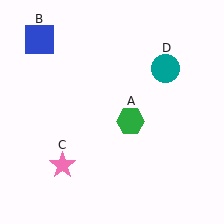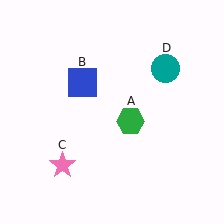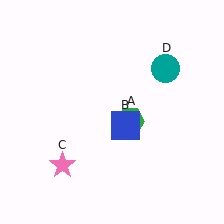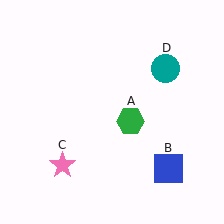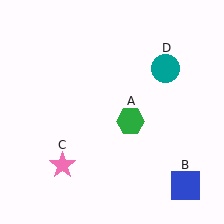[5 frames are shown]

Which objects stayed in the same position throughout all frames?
Green hexagon (object A) and pink star (object C) and teal circle (object D) remained stationary.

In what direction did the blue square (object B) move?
The blue square (object B) moved down and to the right.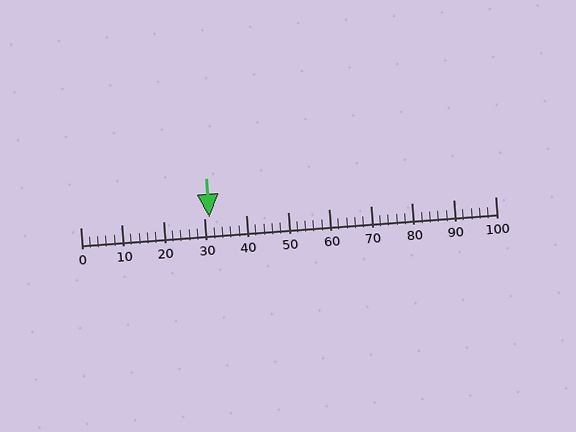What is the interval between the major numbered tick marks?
The major tick marks are spaced 10 units apart.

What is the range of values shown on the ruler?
The ruler shows values from 0 to 100.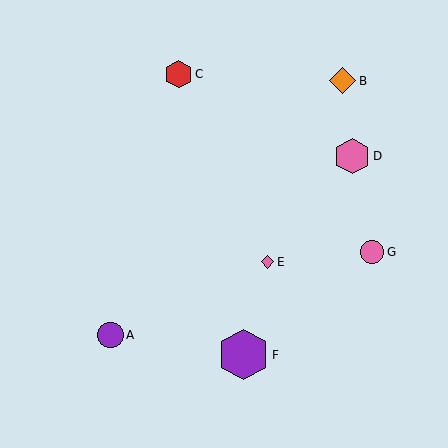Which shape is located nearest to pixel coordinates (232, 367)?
The purple hexagon (labeled F) at (244, 355) is nearest to that location.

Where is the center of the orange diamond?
The center of the orange diamond is at (343, 81).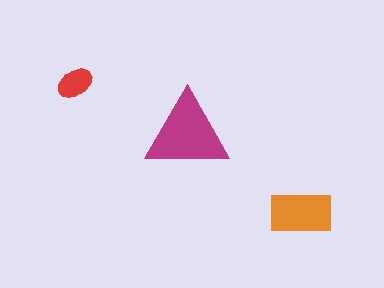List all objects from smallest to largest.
The red ellipse, the orange rectangle, the magenta triangle.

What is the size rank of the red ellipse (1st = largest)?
3rd.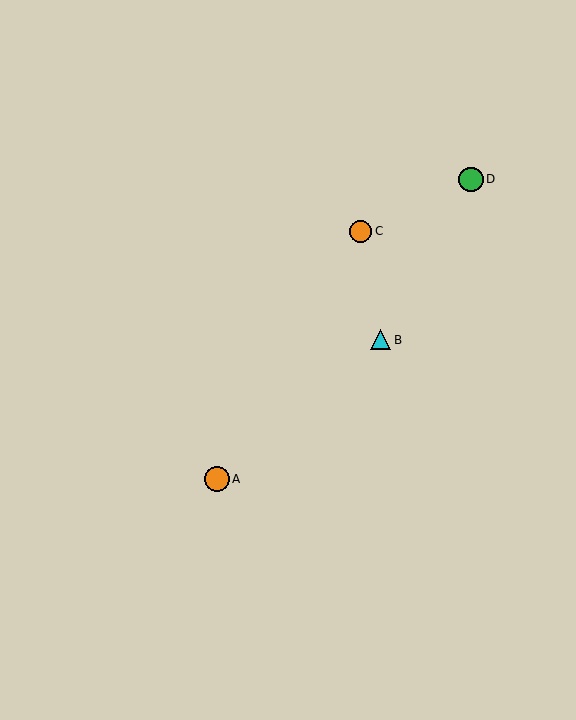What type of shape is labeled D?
Shape D is a green circle.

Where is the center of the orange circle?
The center of the orange circle is at (217, 479).